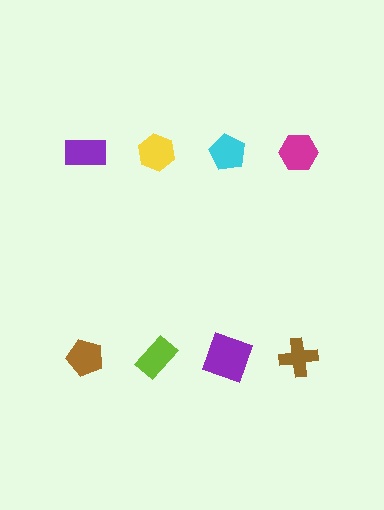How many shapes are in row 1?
4 shapes.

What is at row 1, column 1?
A purple rectangle.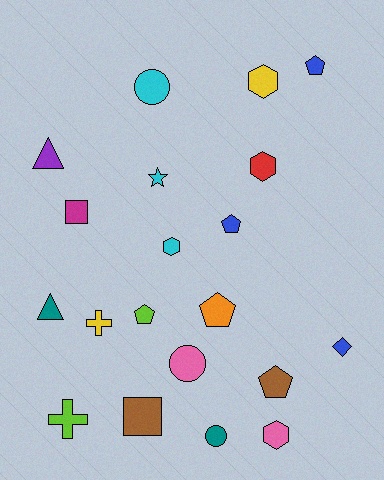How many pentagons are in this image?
There are 5 pentagons.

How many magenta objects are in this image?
There is 1 magenta object.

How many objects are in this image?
There are 20 objects.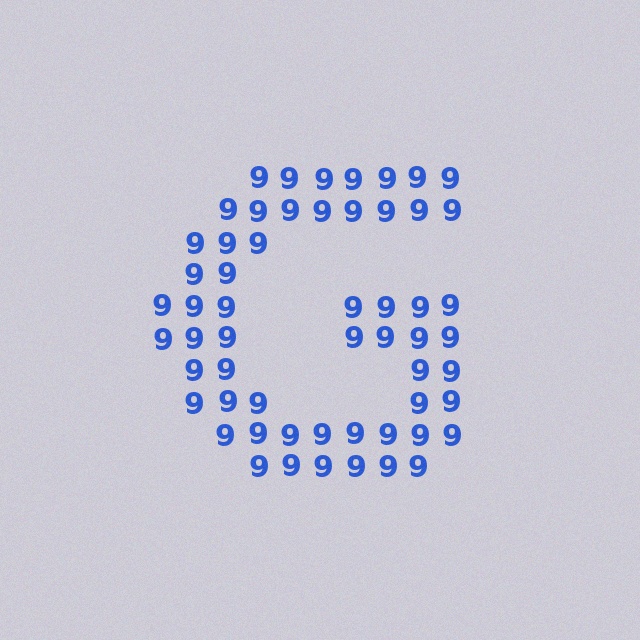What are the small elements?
The small elements are digit 9's.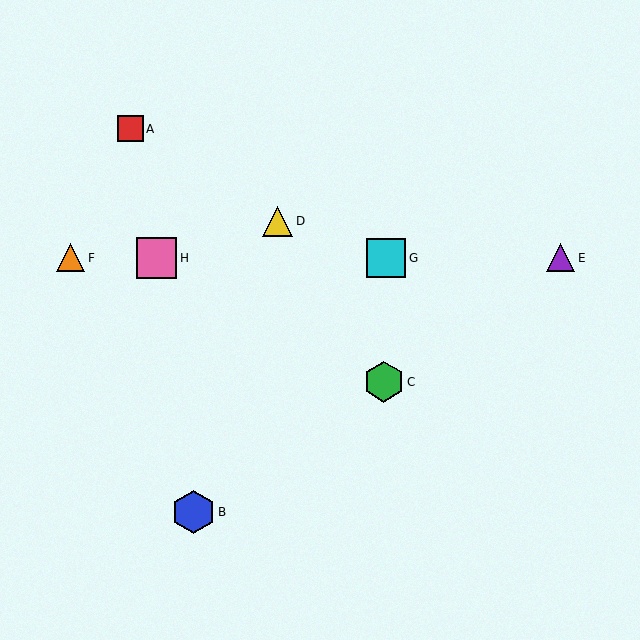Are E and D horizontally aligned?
No, E is at y≈258 and D is at y≈221.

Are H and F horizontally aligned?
Yes, both are at y≈258.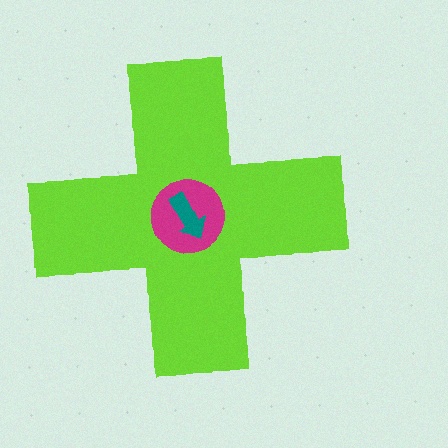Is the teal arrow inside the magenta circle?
Yes.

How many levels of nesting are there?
3.